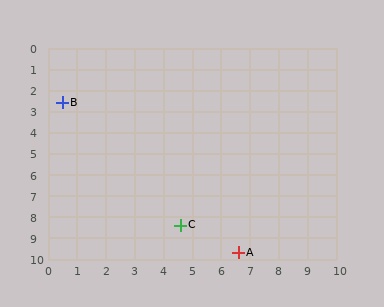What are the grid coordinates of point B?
Point B is at approximately (0.5, 2.6).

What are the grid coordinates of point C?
Point C is at approximately (4.6, 8.4).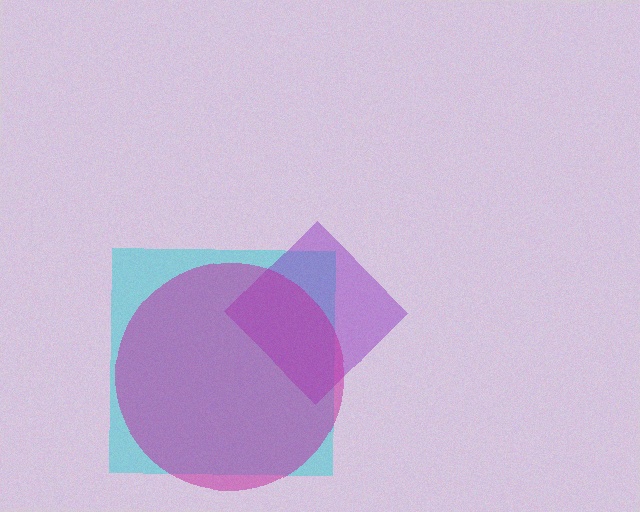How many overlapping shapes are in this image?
There are 3 overlapping shapes in the image.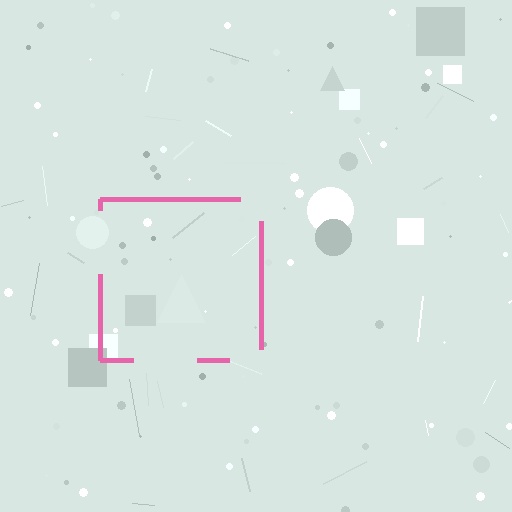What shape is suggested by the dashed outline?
The dashed outline suggests a square.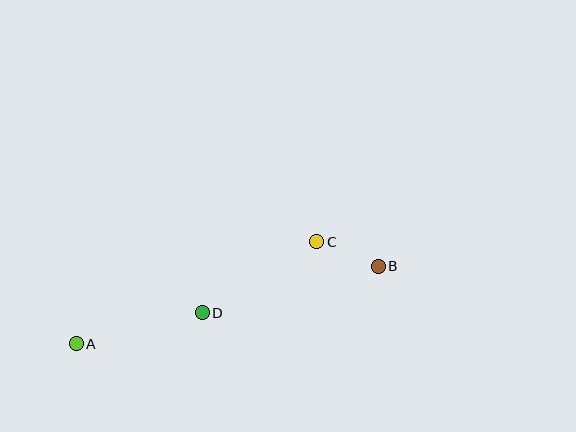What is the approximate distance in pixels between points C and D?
The distance between C and D is approximately 135 pixels.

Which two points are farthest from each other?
Points A and B are farthest from each other.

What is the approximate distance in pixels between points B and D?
The distance between B and D is approximately 182 pixels.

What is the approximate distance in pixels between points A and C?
The distance between A and C is approximately 261 pixels.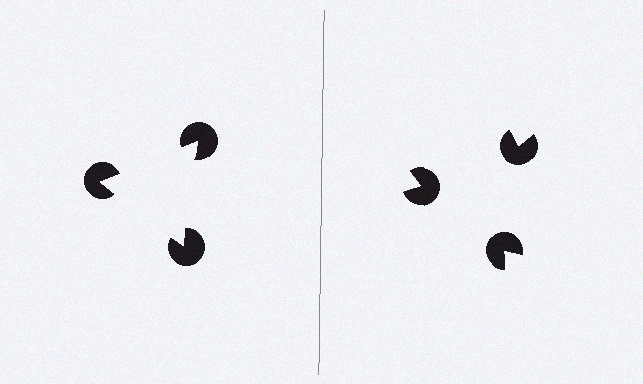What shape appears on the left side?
An illusory triangle.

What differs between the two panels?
The pac-man discs are positioned identically on both sides; only the wedge orientations differ. On the left they align to a triangle; on the right they are misaligned.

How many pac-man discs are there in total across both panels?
6 — 3 on each side.